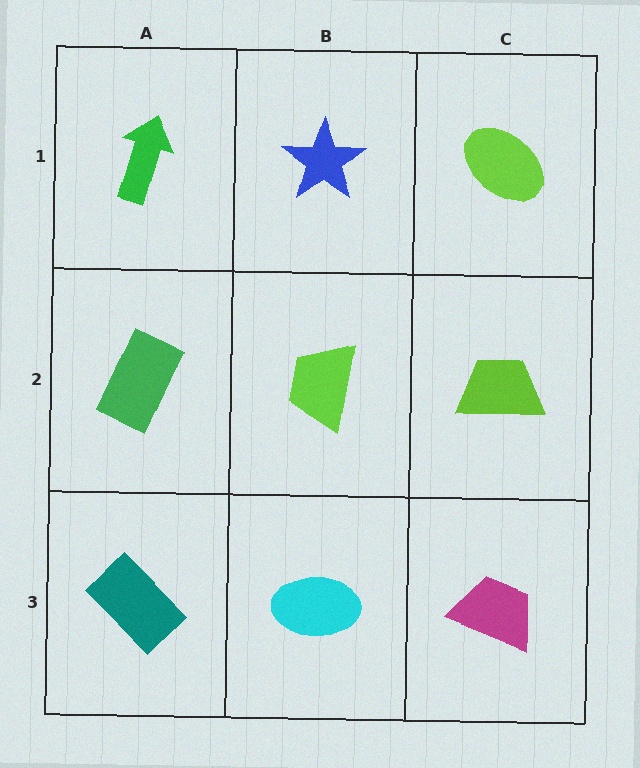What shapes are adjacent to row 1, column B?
A lime trapezoid (row 2, column B), a green arrow (row 1, column A), a lime ellipse (row 1, column C).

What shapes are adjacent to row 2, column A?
A green arrow (row 1, column A), a teal rectangle (row 3, column A), a lime trapezoid (row 2, column B).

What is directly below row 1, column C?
A lime trapezoid.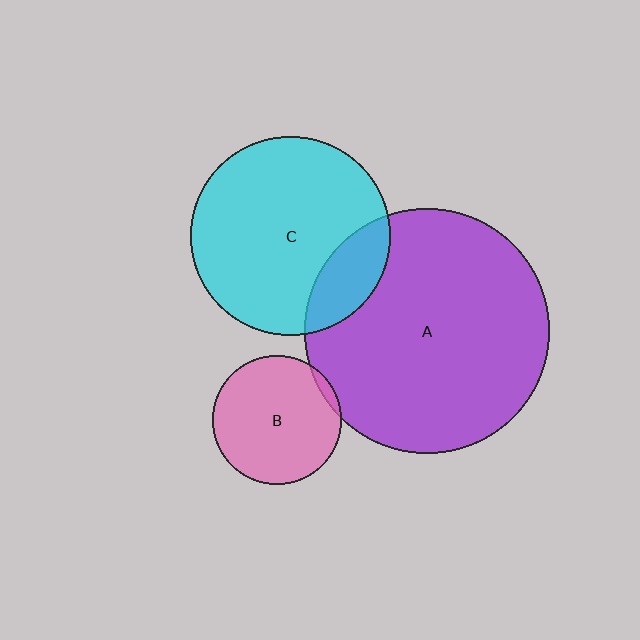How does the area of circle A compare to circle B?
Approximately 3.6 times.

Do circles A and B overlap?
Yes.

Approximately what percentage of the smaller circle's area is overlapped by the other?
Approximately 5%.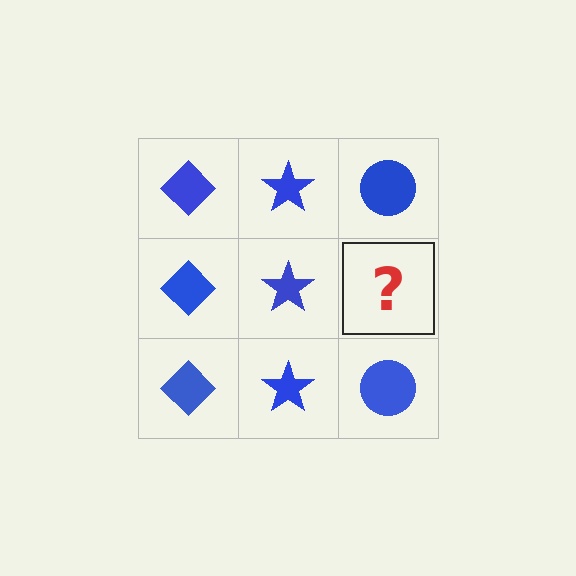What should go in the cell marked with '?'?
The missing cell should contain a blue circle.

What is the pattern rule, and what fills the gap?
The rule is that each column has a consistent shape. The gap should be filled with a blue circle.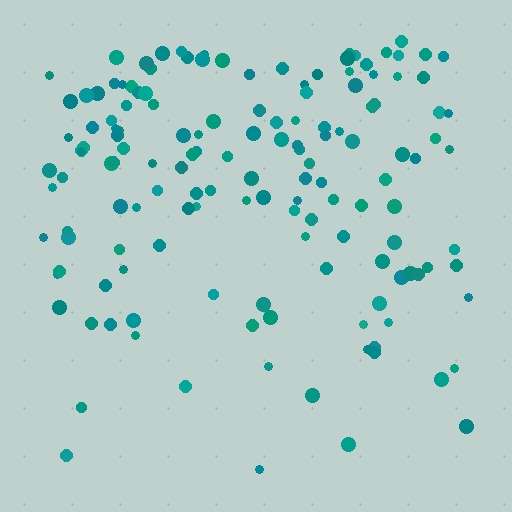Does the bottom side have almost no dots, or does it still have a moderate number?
Still a moderate number, just noticeably fewer than the top.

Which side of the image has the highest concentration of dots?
The top.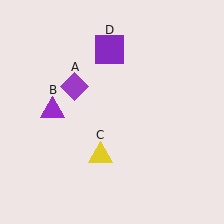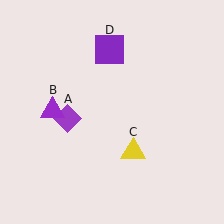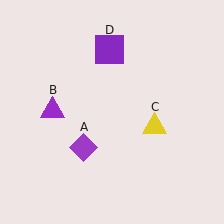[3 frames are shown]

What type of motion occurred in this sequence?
The purple diamond (object A), yellow triangle (object C) rotated counterclockwise around the center of the scene.